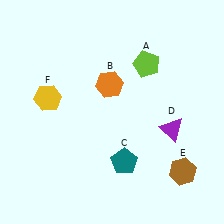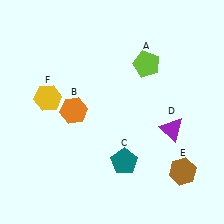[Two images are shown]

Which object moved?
The orange hexagon (B) moved left.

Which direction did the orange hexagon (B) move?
The orange hexagon (B) moved left.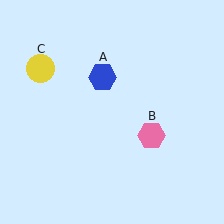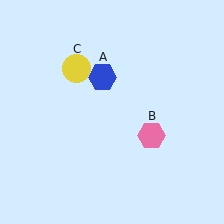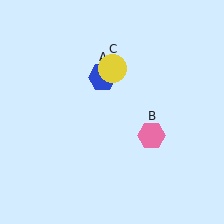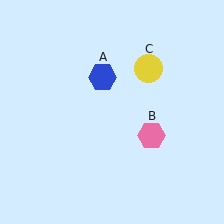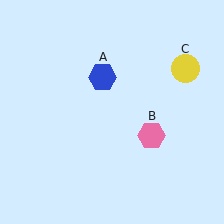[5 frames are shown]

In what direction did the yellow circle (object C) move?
The yellow circle (object C) moved right.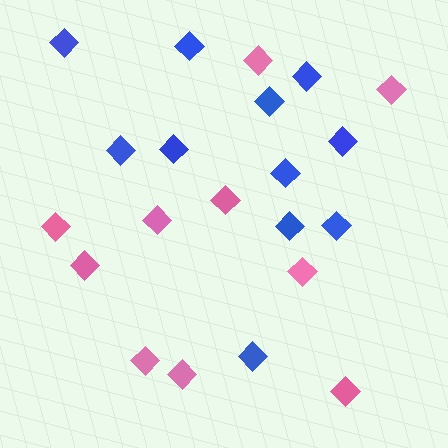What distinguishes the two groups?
There are 2 groups: one group of blue diamonds (11) and one group of pink diamonds (10).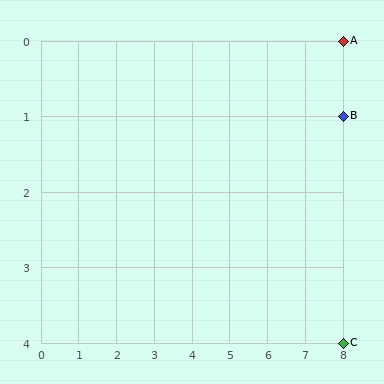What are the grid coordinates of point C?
Point C is at grid coordinates (8, 4).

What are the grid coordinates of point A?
Point A is at grid coordinates (8, 0).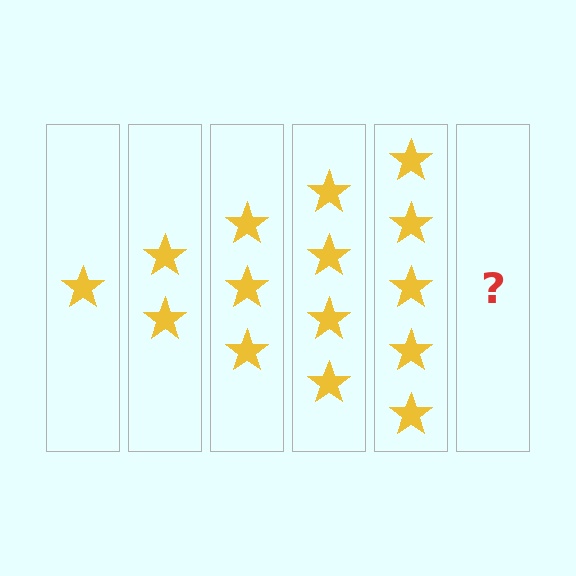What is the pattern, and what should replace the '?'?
The pattern is that each step adds one more star. The '?' should be 6 stars.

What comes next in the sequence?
The next element should be 6 stars.